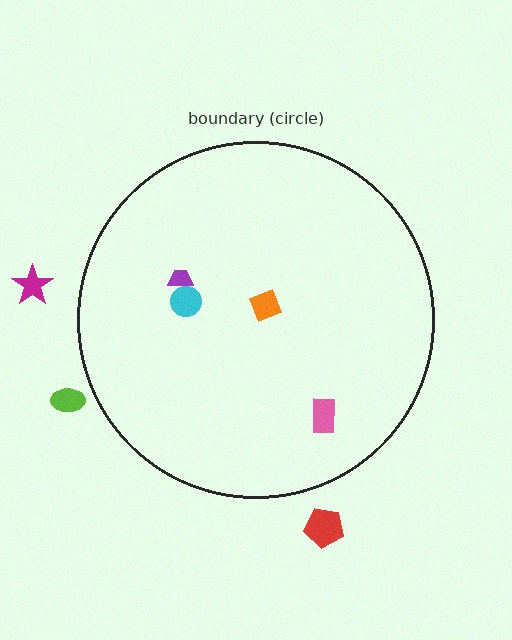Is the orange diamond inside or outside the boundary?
Inside.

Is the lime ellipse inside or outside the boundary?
Outside.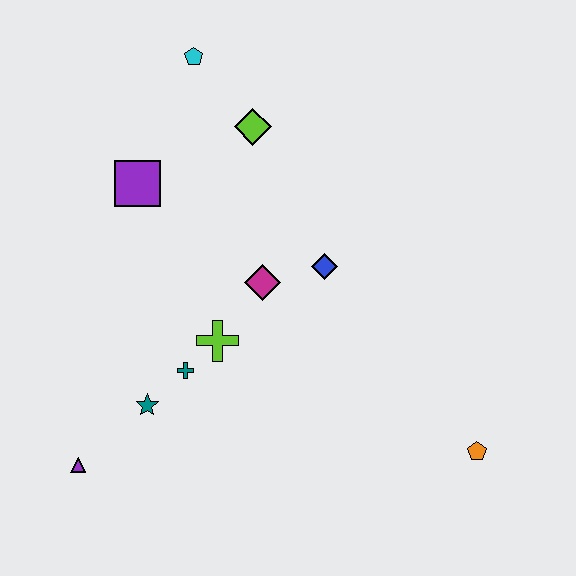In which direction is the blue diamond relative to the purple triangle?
The blue diamond is to the right of the purple triangle.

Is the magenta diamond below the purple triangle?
No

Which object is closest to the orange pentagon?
The blue diamond is closest to the orange pentagon.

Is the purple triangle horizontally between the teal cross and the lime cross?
No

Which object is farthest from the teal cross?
The cyan pentagon is farthest from the teal cross.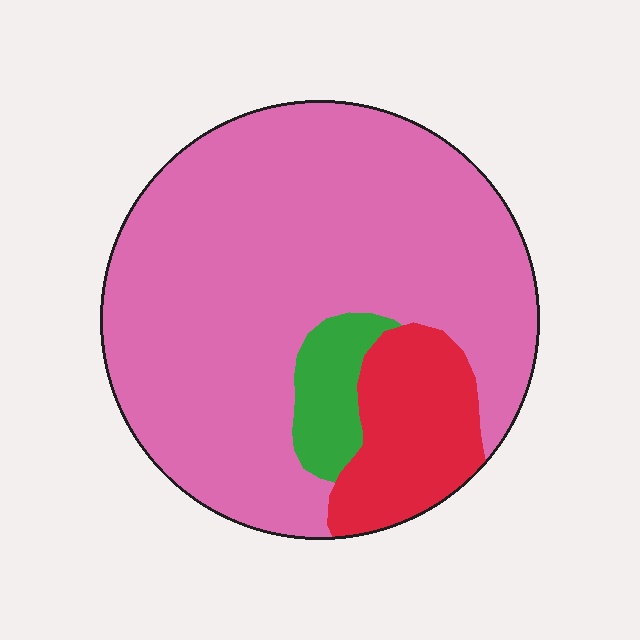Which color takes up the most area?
Pink, at roughly 80%.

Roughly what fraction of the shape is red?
Red takes up about one sixth (1/6) of the shape.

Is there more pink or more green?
Pink.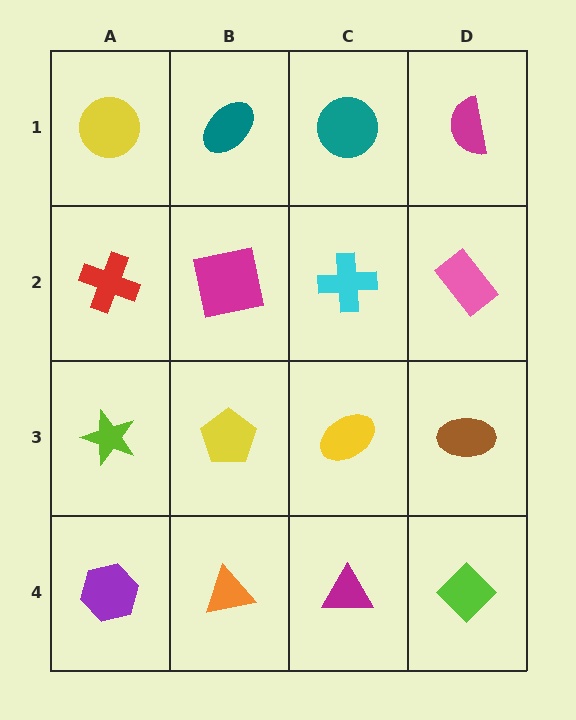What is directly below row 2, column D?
A brown ellipse.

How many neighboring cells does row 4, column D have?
2.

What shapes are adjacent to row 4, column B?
A yellow pentagon (row 3, column B), a purple hexagon (row 4, column A), a magenta triangle (row 4, column C).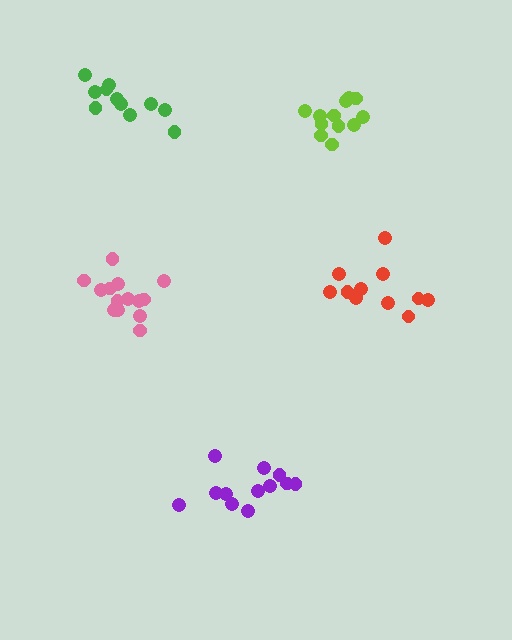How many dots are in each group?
Group 1: 11 dots, Group 2: 12 dots, Group 3: 11 dots, Group 4: 15 dots, Group 5: 12 dots (61 total).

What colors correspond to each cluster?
The clusters are colored: red, purple, green, pink, lime.